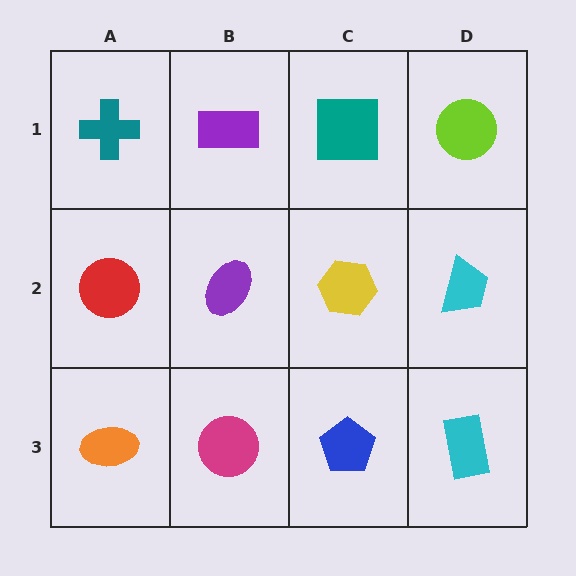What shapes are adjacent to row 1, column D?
A cyan trapezoid (row 2, column D), a teal square (row 1, column C).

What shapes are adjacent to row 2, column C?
A teal square (row 1, column C), a blue pentagon (row 3, column C), a purple ellipse (row 2, column B), a cyan trapezoid (row 2, column D).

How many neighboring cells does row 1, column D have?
2.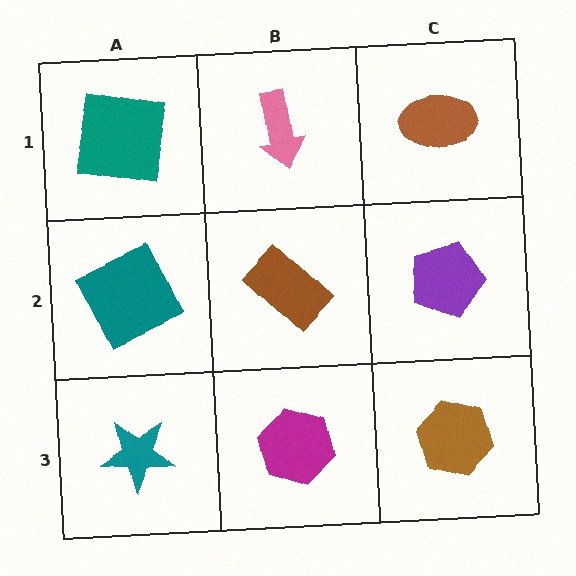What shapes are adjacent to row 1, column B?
A brown rectangle (row 2, column B), a teal square (row 1, column A), a brown ellipse (row 1, column C).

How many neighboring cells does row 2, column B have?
4.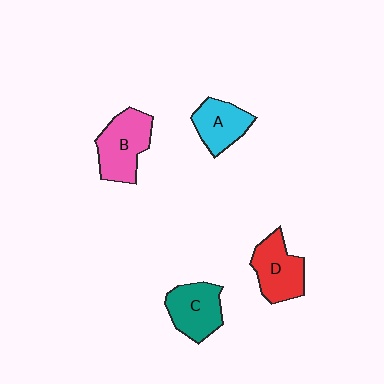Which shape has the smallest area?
Shape A (cyan).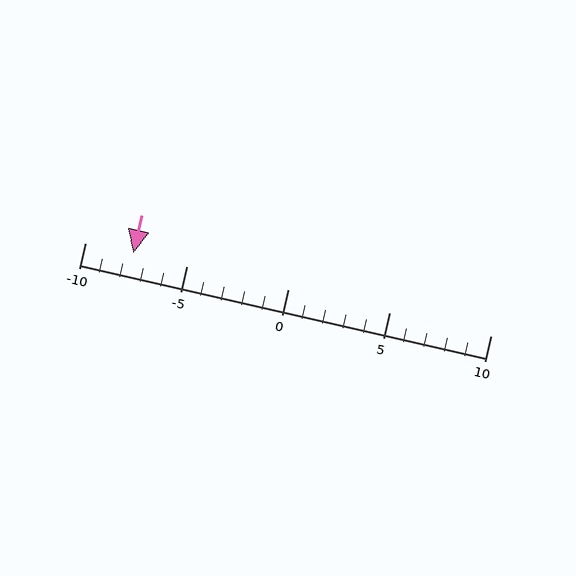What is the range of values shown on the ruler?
The ruler shows values from -10 to 10.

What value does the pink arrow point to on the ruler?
The pink arrow points to approximately -8.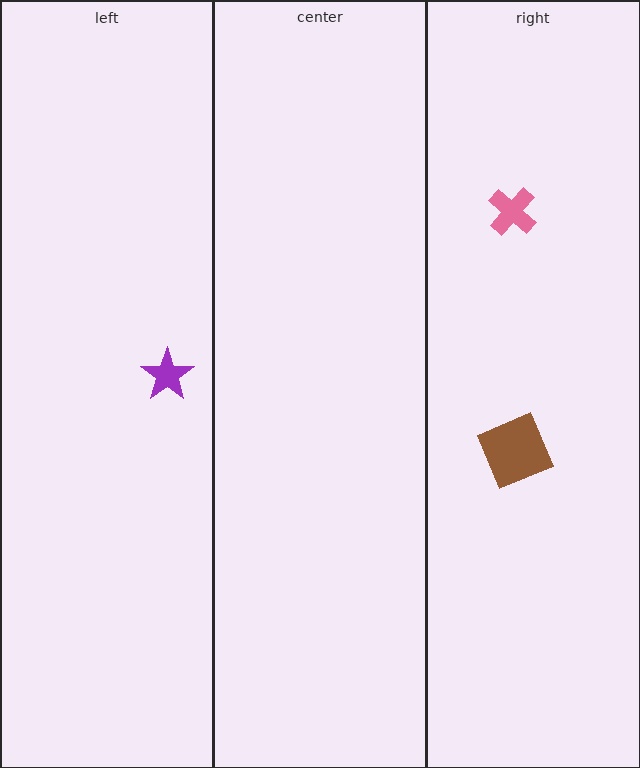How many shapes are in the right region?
2.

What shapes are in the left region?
The purple star.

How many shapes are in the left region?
1.